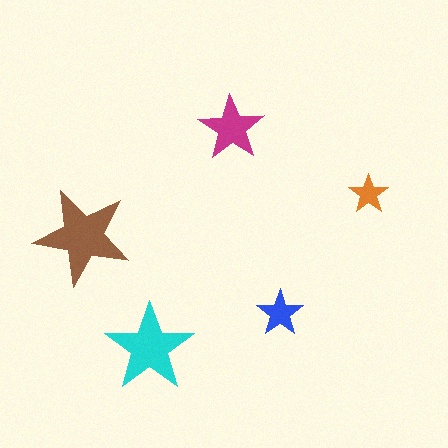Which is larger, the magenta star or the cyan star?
The cyan one.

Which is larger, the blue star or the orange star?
The blue one.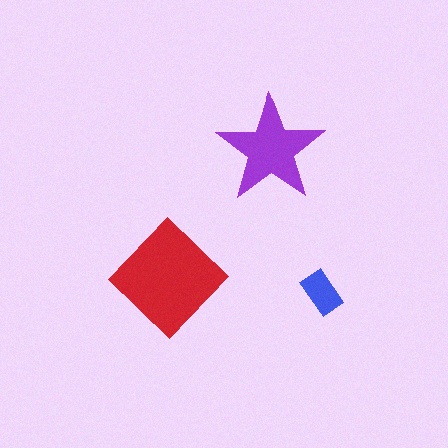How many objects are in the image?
There are 3 objects in the image.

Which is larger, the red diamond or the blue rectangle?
The red diamond.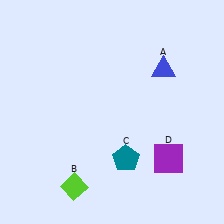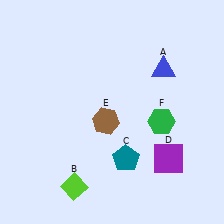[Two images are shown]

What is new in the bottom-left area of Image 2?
A brown hexagon (E) was added in the bottom-left area of Image 2.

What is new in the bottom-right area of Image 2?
A green hexagon (F) was added in the bottom-right area of Image 2.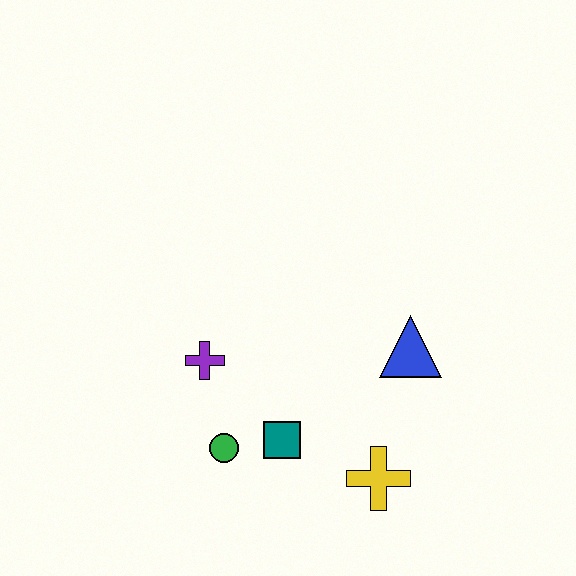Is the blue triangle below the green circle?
No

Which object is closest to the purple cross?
The green circle is closest to the purple cross.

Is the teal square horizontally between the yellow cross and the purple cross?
Yes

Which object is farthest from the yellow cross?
The purple cross is farthest from the yellow cross.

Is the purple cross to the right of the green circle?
No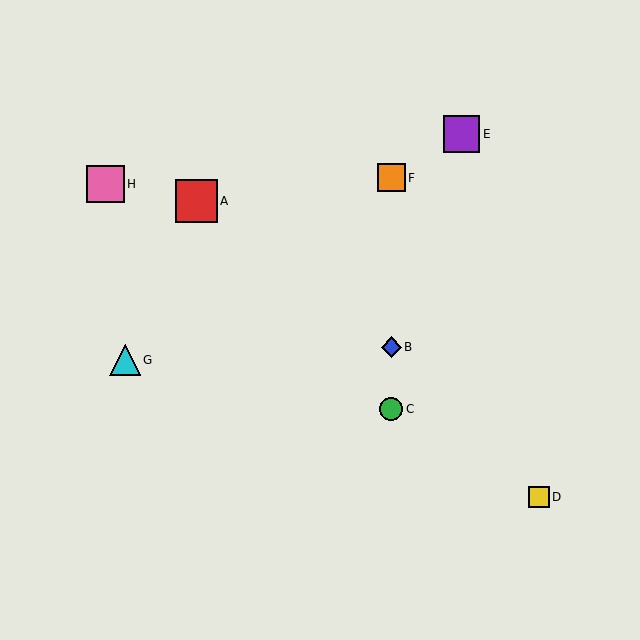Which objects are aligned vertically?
Objects B, C, F are aligned vertically.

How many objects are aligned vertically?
3 objects (B, C, F) are aligned vertically.